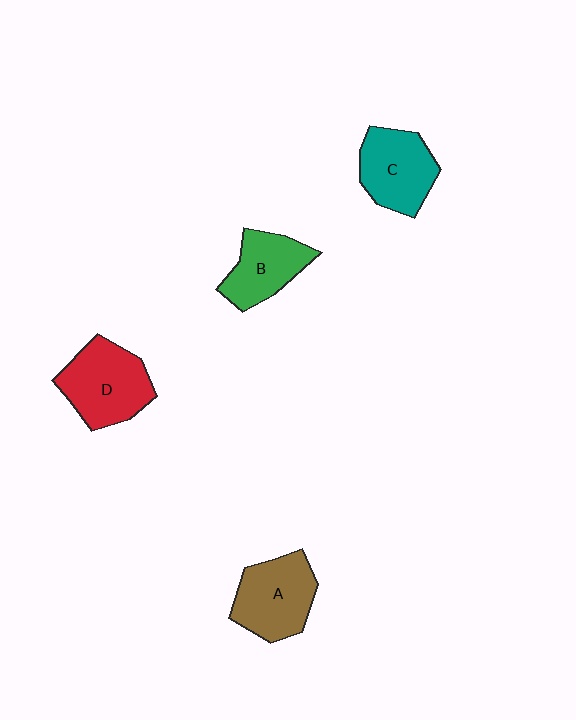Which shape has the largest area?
Shape D (red).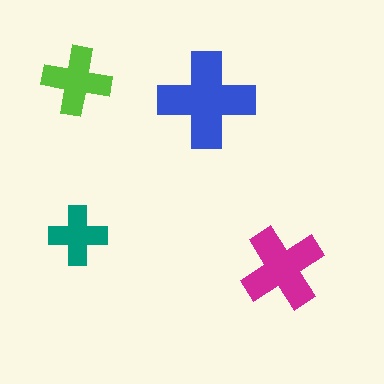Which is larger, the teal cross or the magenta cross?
The magenta one.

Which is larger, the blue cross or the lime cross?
The blue one.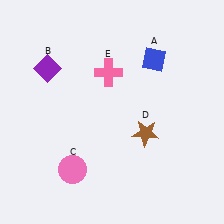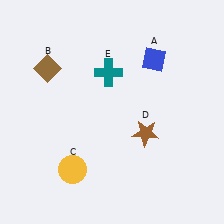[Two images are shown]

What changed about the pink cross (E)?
In Image 1, E is pink. In Image 2, it changed to teal.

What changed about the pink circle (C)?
In Image 1, C is pink. In Image 2, it changed to yellow.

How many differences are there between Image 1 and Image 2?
There are 3 differences between the two images.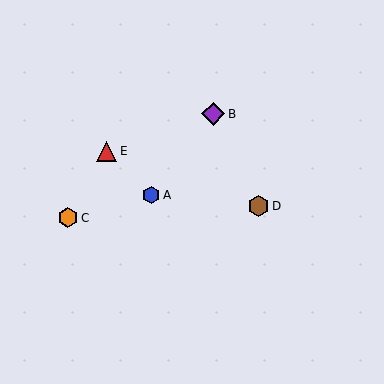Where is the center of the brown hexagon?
The center of the brown hexagon is at (259, 206).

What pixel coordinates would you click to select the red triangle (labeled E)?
Click at (107, 151) to select the red triangle E.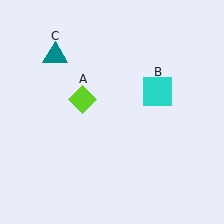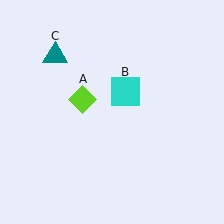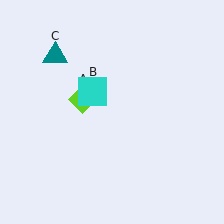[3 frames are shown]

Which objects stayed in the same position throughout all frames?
Lime diamond (object A) and teal triangle (object C) remained stationary.